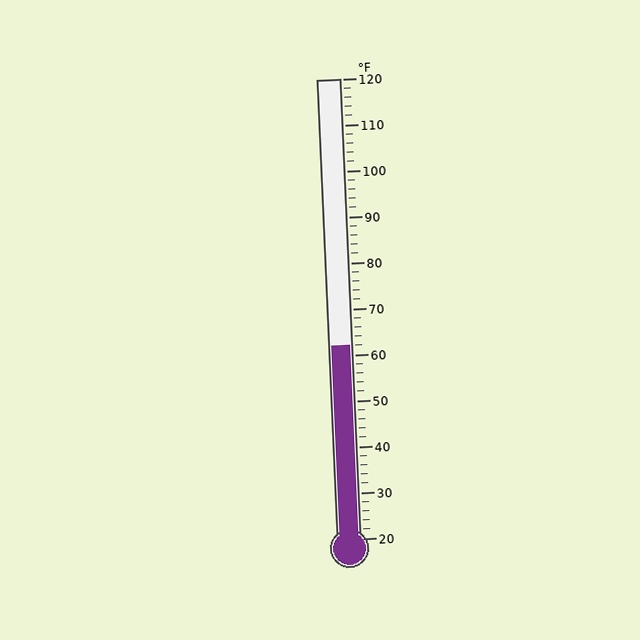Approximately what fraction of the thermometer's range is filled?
The thermometer is filled to approximately 40% of its range.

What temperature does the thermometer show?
The thermometer shows approximately 62°F.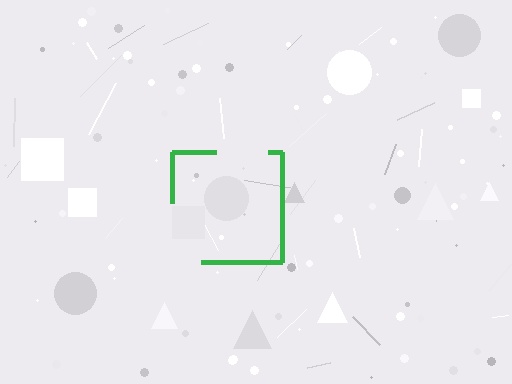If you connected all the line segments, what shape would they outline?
They would outline a square.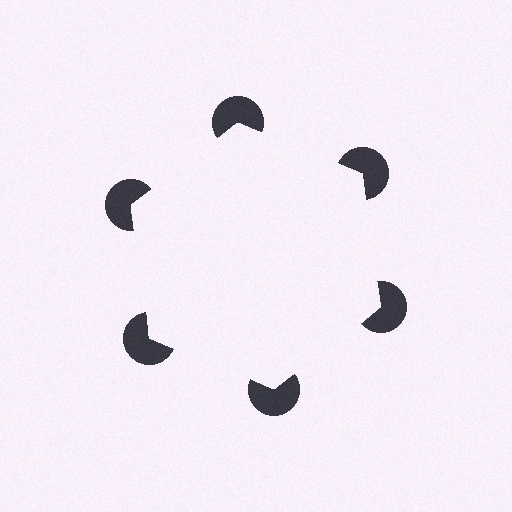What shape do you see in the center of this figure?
An illusory hexagon — its edges are inferred from the aligned wedge cuts in the pac-man discs, not physically drawn.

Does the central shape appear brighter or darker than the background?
It typically appears slightly brighter than the background, even though no actual brightness change is drawn.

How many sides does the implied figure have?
6 sides.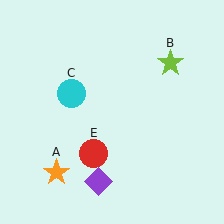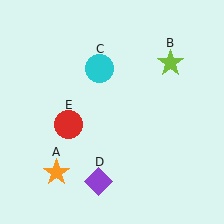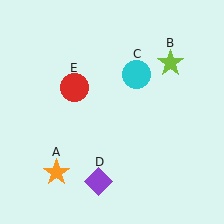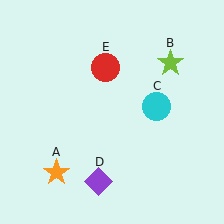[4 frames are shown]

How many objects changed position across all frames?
2 objects changed position: cyan circle (object C), red circle (object E).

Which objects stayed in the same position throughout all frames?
Orange star (object A) and lime star (object B) and purple diamond (object D) remained stationary.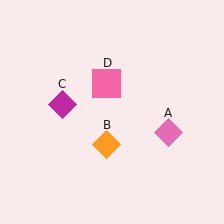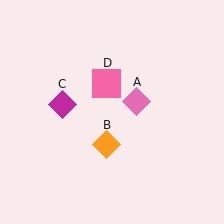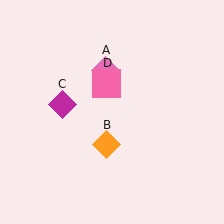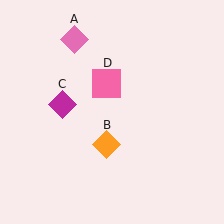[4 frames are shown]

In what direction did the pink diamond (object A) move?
The pink diamond (object A) moved up and to the left.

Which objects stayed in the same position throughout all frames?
Orange diamond (object B) and magenta diamond (object C) and pink square (object D) remained stationary.